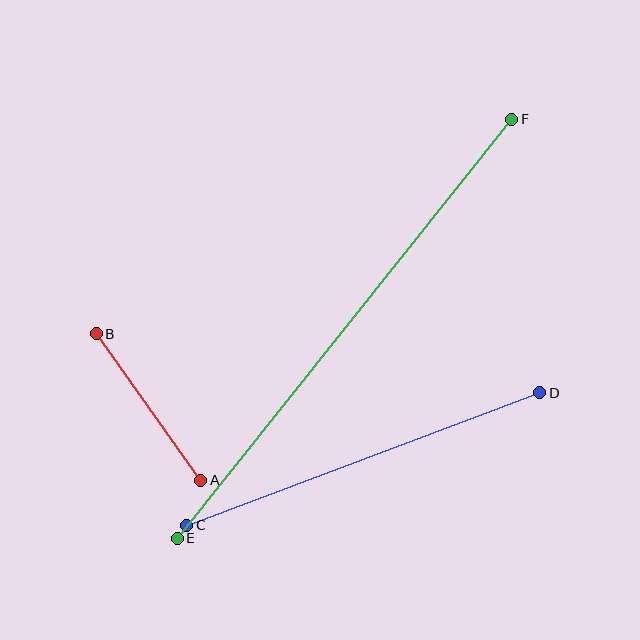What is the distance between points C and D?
The distance is approximately 377 pixels.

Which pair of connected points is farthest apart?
Points E and F are farthest apart.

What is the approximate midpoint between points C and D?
The midpoint is at approximately (363, 459) pixels.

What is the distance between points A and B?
The distance is approximately 180 pixels.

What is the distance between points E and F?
The distance is approximately 536 pixels.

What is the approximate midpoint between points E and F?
The midpoint is at approximately (345, 329) pixels.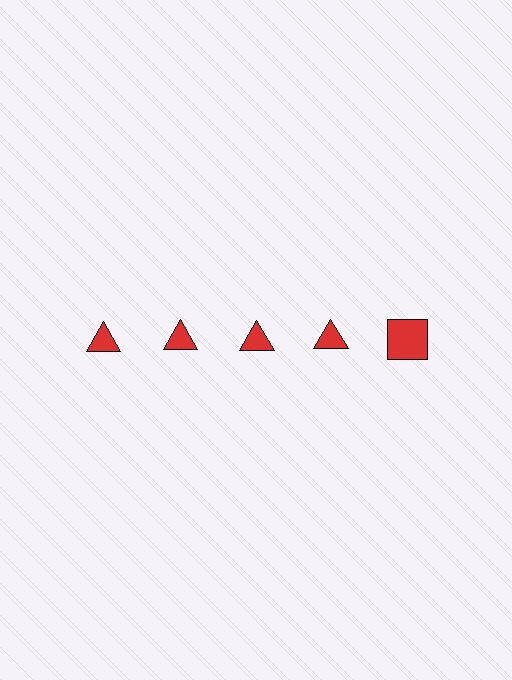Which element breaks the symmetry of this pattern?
The red square in the top row, rightmost column breaks the symmetry. All other shapes are red triangles.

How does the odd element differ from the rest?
It has a different shape: square instead of triangle.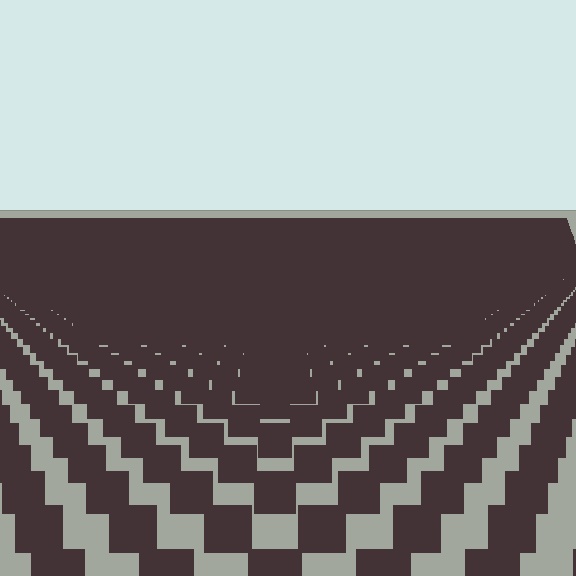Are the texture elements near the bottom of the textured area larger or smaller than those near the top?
Larger. Near the bottom, elements are closer to the viewer and appear at a bigger on-screen size.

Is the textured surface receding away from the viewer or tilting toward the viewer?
The surface is receding away from the viewer. Texture elements get smaller and denser toward the top.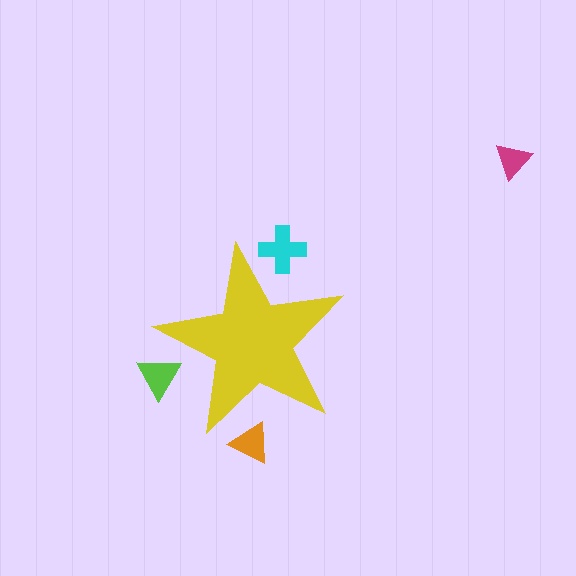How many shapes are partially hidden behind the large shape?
3 shapes are partially hidden.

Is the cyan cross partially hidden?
Yes, the cyan cross is partially hidden behind the yellow star.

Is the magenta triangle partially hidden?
No, the magenta triangle is fully visible.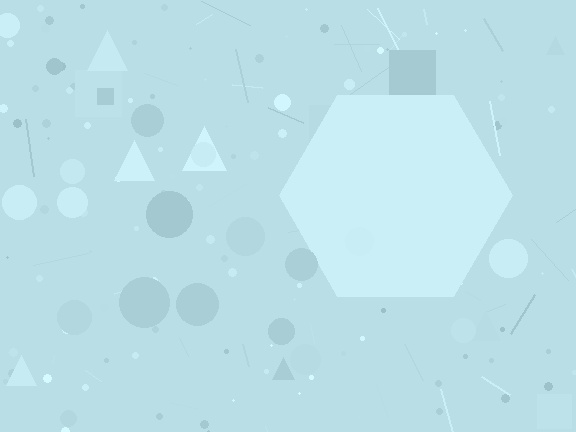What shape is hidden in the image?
A hexagon is hidden in the image.